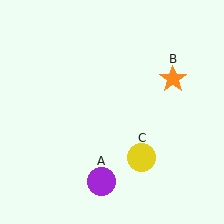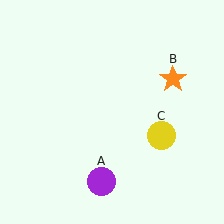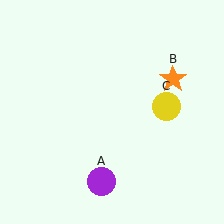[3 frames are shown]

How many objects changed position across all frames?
1 object changed position: yellow circle (object C).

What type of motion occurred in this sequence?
The yellow circle (object C) rotated counterclockwise around the center of the scene.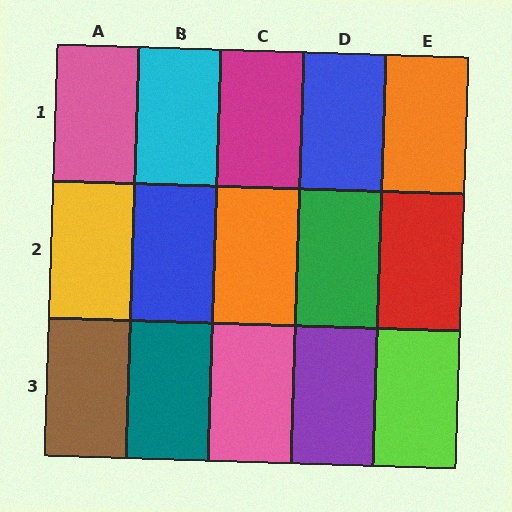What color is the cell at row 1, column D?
Blue.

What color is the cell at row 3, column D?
Purple.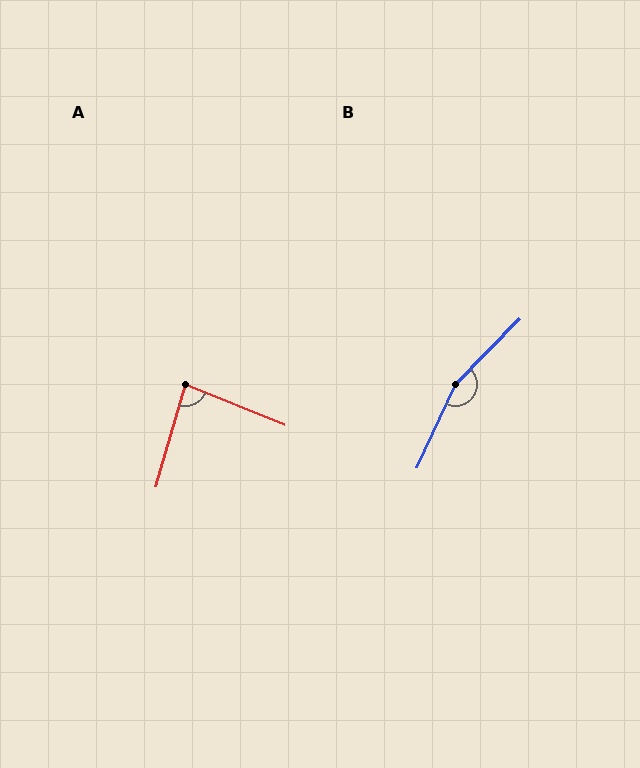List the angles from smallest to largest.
A (84°), B (160°).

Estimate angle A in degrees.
Approximately 84 degrees.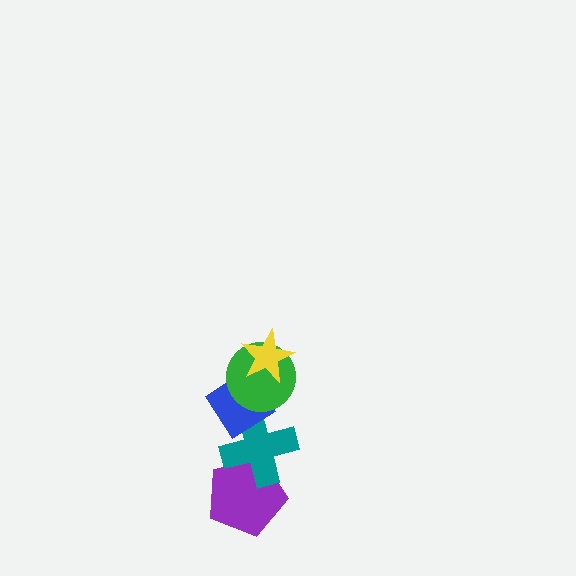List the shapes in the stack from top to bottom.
From top to bottom: the yellow star, the green circle, the blue diamond, the teal cross, the purple pentagon.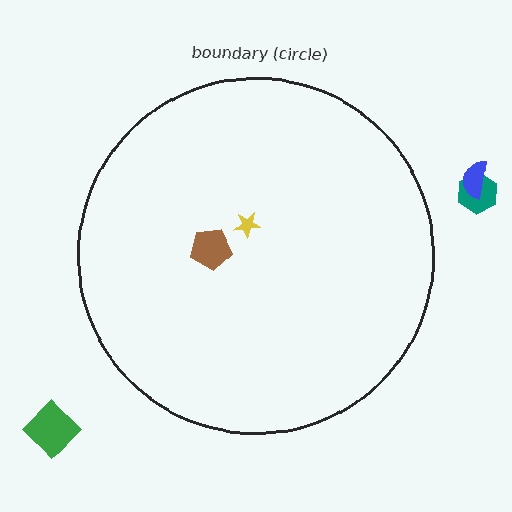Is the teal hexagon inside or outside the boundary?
Outside.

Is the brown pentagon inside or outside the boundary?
Inside.